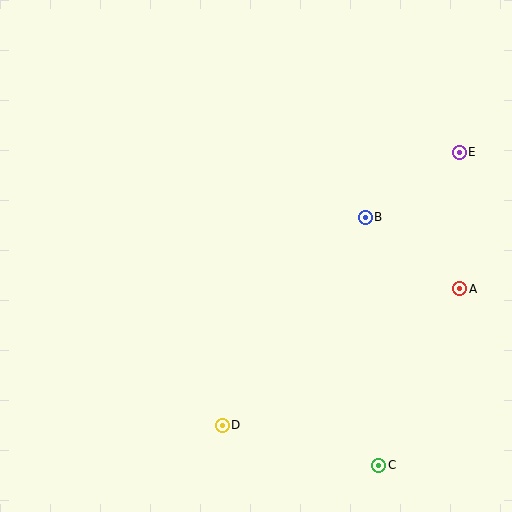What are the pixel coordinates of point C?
Point C is at (378, 465).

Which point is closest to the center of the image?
Point B at (365, 217) is closest to the center.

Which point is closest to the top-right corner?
Point E is closest to the top-right corner.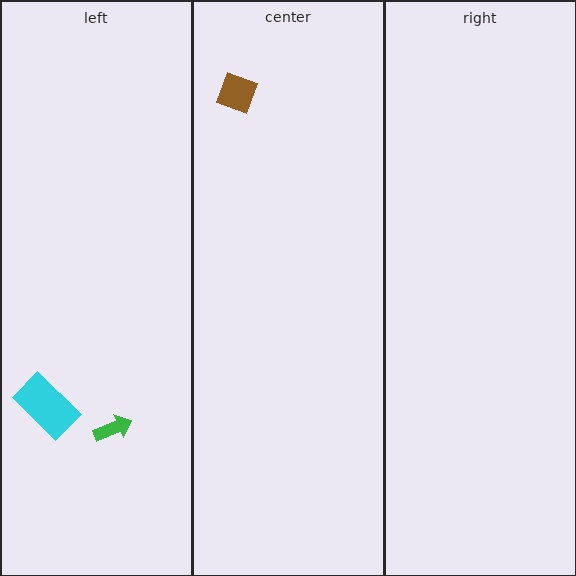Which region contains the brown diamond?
The center region.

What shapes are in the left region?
The green arrow, the cyan rectangle.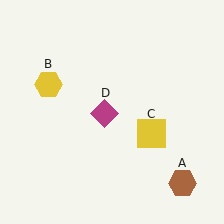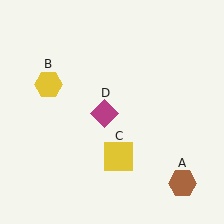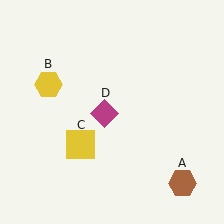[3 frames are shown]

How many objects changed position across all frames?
1 object changed position: yellow square (object C).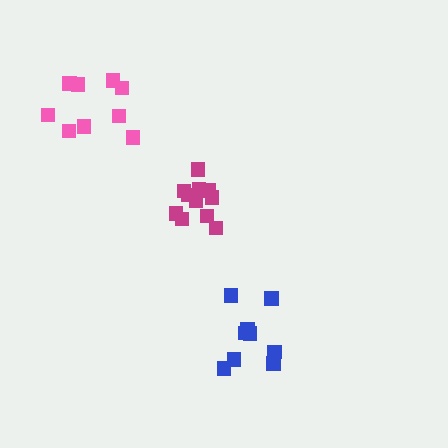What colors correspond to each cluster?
The clusters are colored: pink, blue, magenta.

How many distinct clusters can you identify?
There are 3 distinct clusters.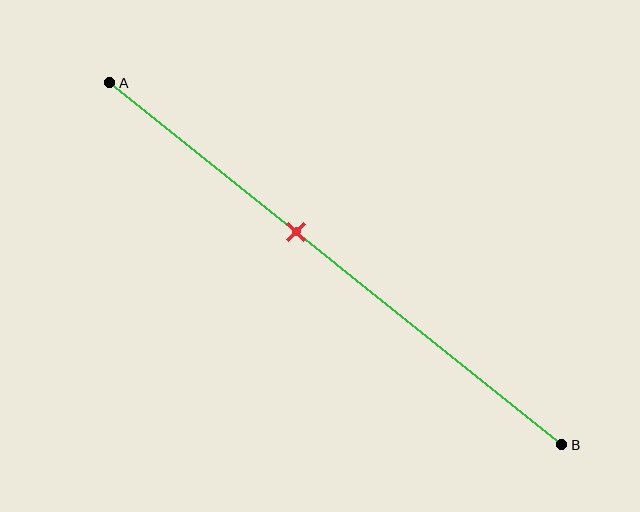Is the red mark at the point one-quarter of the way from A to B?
No, the mark is at about 40% from A, not at the 25% one-quarter point.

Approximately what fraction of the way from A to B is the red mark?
The red mark is approximately 40% of the way from A to B.